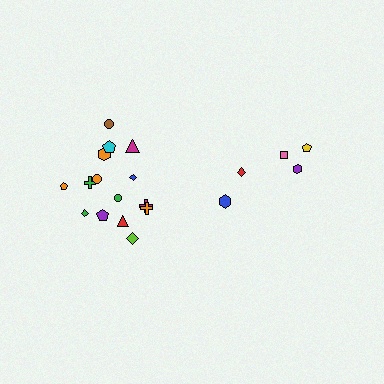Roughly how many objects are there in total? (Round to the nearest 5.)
Roughly 20 objects in total.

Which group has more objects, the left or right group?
The left group.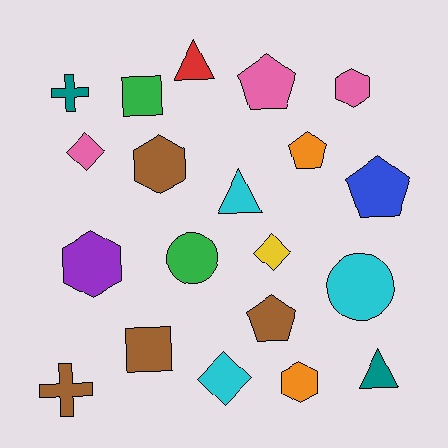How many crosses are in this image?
There are 2 crosses.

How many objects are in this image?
There are 20 objects.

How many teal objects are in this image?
There are 2 teal objects.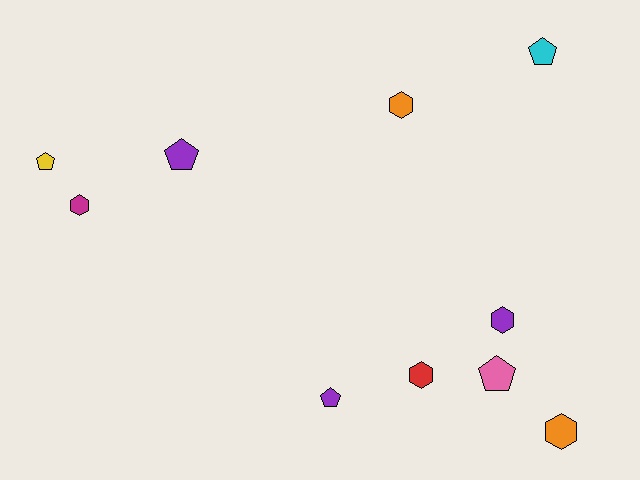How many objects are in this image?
There are 10 objects.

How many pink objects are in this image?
There is 1 pink object.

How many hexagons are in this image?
There are 5 hexagons.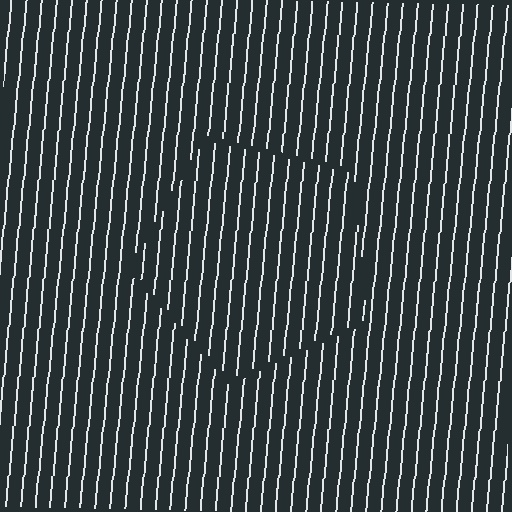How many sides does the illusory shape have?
5 sides — the line-ends trace a pentagon.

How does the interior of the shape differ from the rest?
The interior of the shape contains the same grating, shifted by half a period — the contour is defined by the phase discontinuity where line-ends from the inner and outer gratings abut.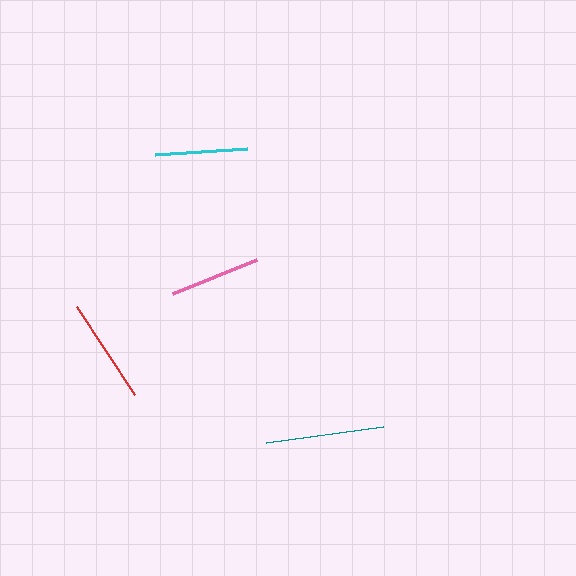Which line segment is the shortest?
The pink line is the shortest at approximately 91 pixels.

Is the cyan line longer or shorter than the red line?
The red line is longer than the cyan line.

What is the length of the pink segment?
The pink segment is approximately 91 pixels long.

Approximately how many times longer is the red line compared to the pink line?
The red line is approximately 1.2 times the length of the pink line.